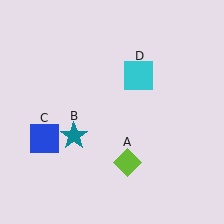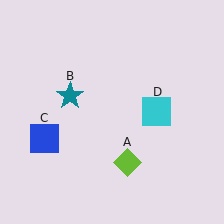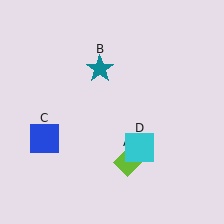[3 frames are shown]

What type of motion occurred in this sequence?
The teal star (object B), cyan square (object D) rotated clockwise around the center of the scene.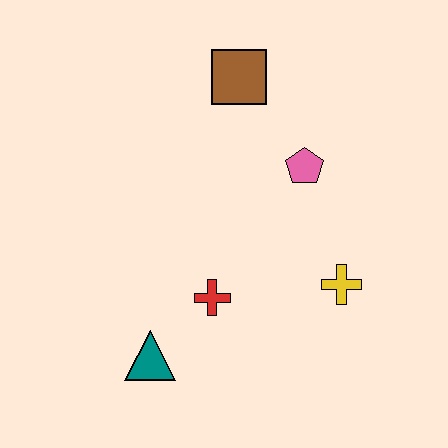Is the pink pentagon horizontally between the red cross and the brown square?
No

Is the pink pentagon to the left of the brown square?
No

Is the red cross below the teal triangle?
No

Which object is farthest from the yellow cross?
The brown square is farthest from the yellow cross.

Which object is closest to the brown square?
The pink pentagon is closest to the brown square.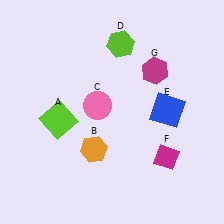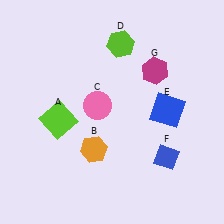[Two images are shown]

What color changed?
The diamond (F) changed from magenta in Image 1 to blue in Image 2.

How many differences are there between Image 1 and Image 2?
There is 1 difference between the two images.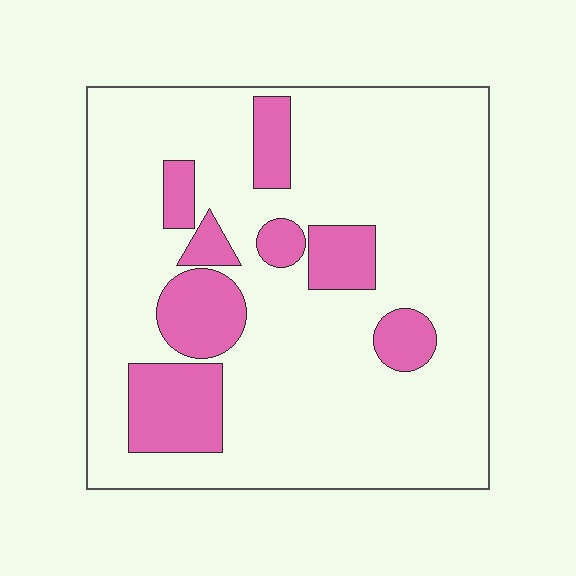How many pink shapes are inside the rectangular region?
8.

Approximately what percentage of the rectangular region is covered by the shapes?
Approximately 20%.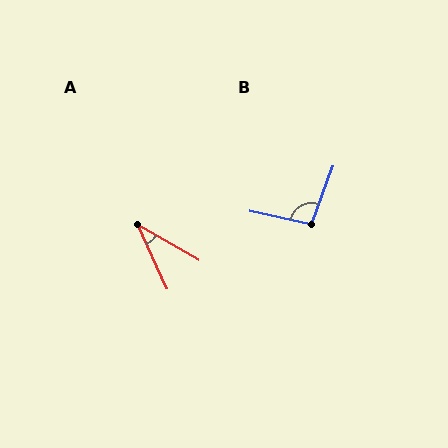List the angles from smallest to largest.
A (36°), B (98°).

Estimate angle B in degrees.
Approximately 98 degrees.